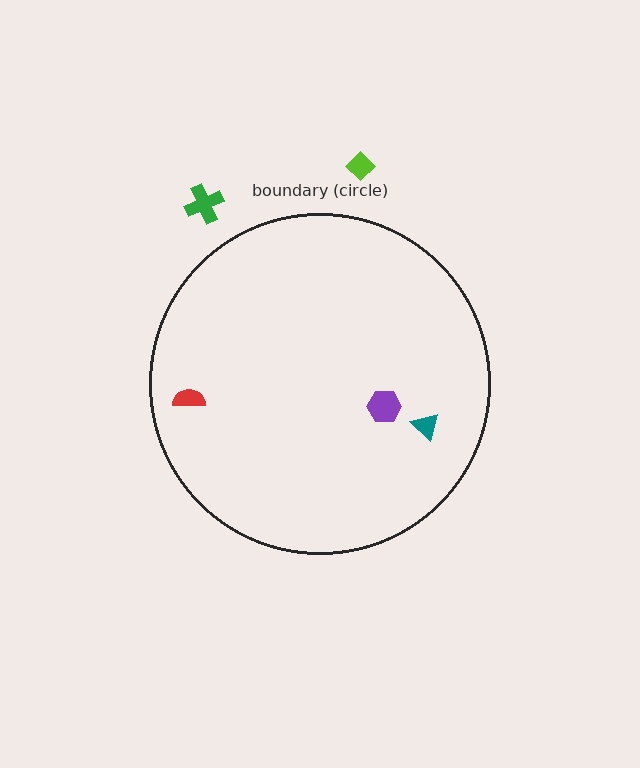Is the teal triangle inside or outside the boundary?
Inside.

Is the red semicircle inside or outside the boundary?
Inside.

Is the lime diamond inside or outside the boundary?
Outside.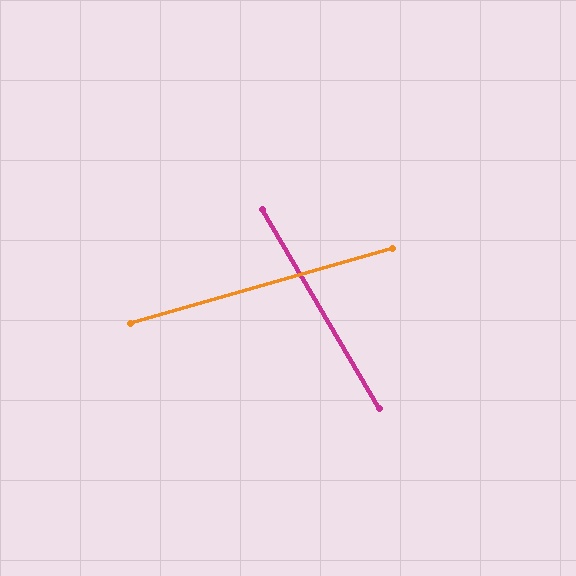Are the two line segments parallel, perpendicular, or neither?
Neither parallel nor perpendicular — they differ by about 75°.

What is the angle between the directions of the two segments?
Approximately 75 degrees.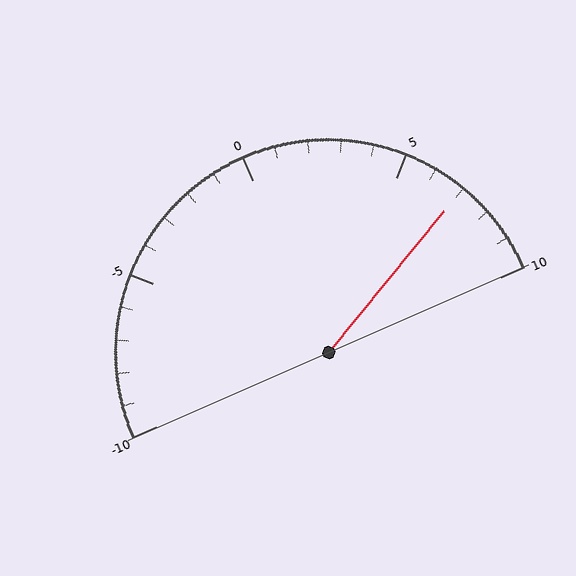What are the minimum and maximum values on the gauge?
The gauge ranges from -10 to 10.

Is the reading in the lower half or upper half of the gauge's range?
The reading is in the upper half of the range (-10 to 10).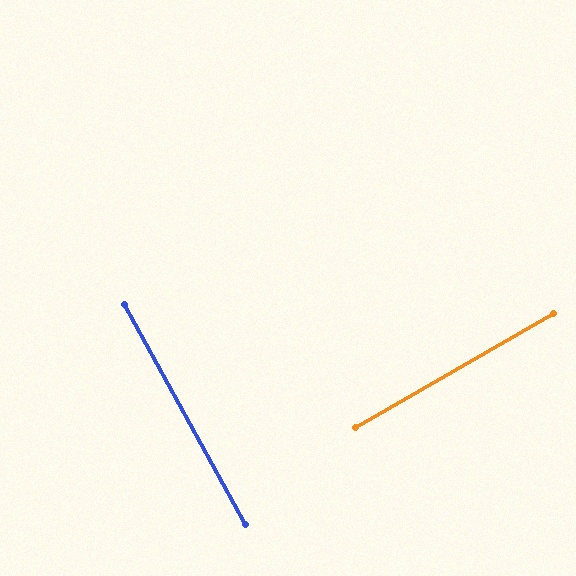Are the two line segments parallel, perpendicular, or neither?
Perpendicular — they meet at approximately 89°.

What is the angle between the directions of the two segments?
Approximately 89 degrees.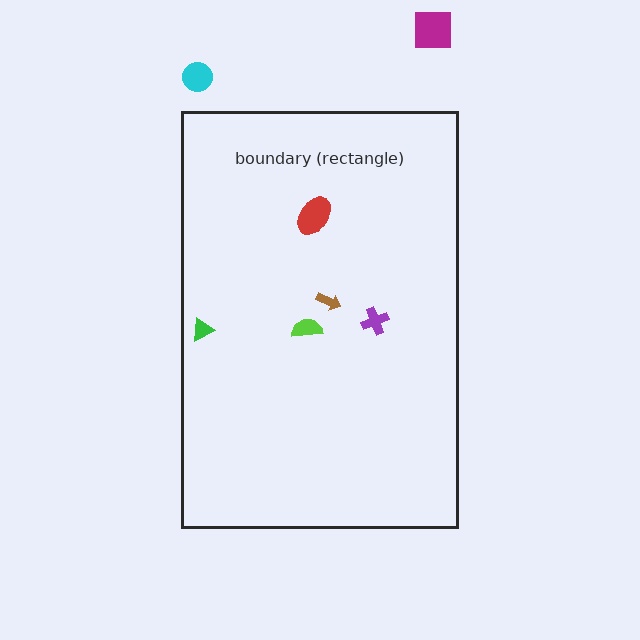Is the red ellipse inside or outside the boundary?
Inside.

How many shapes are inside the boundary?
5 inside, 2 outside.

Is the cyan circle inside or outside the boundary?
Outside.